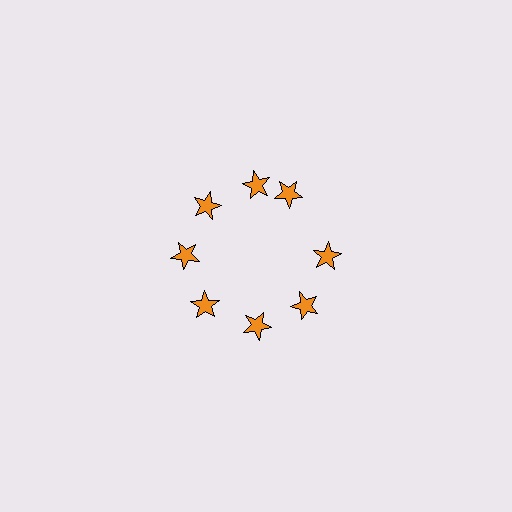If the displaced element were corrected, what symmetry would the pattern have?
It would have 8-fold rotational symmetry — the pattern would map onto itself every 45 degrees.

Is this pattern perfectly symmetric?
No. The 8 orange stars are arranged in a ring, but one element near the 2 o'clock position is rotated out of alignment along the ring, breaking the 8-fold rotational symmetry.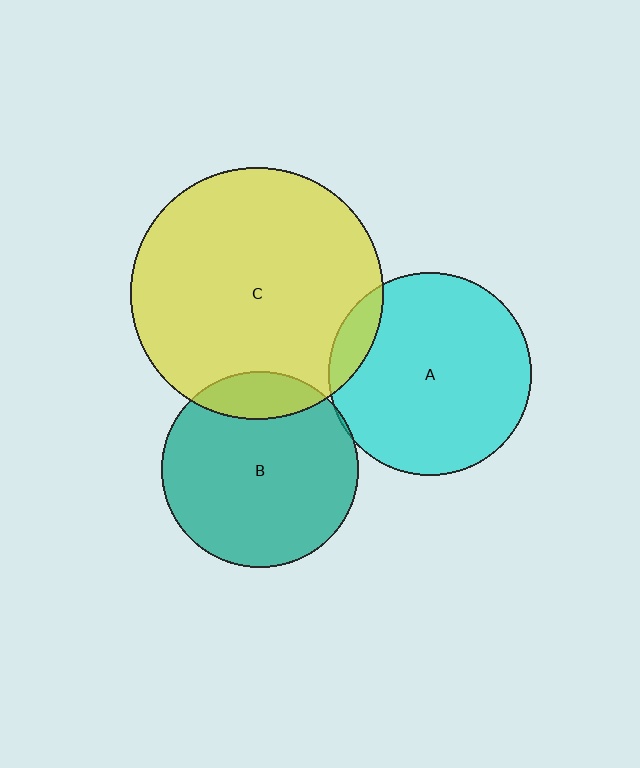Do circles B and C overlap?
Yes.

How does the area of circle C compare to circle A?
Approximately 1.6 times.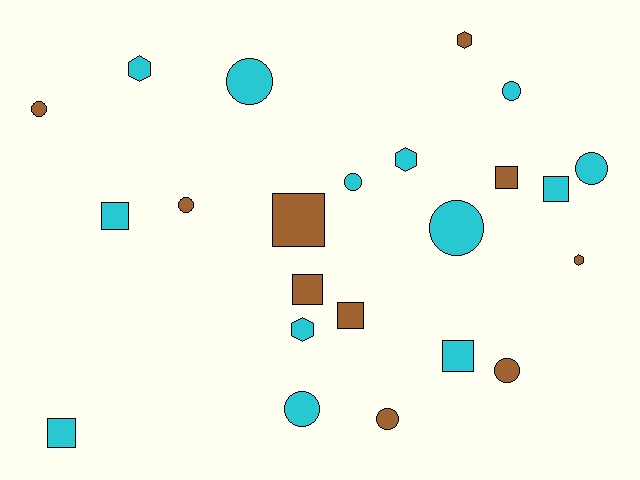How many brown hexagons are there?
There are 2 brown hexagons.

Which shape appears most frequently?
Circle, with 10 objects.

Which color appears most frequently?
Cyan, with 13 objects.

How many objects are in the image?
There are 23 objects.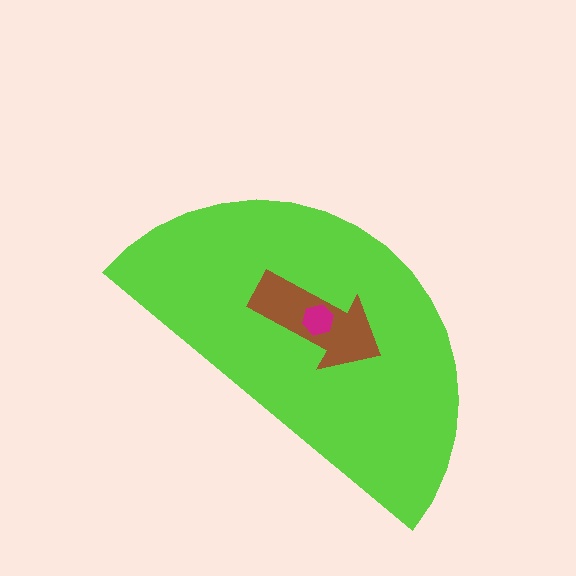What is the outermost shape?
The lime semicircle.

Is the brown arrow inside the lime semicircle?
Yes.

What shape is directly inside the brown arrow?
The magenta hexagon.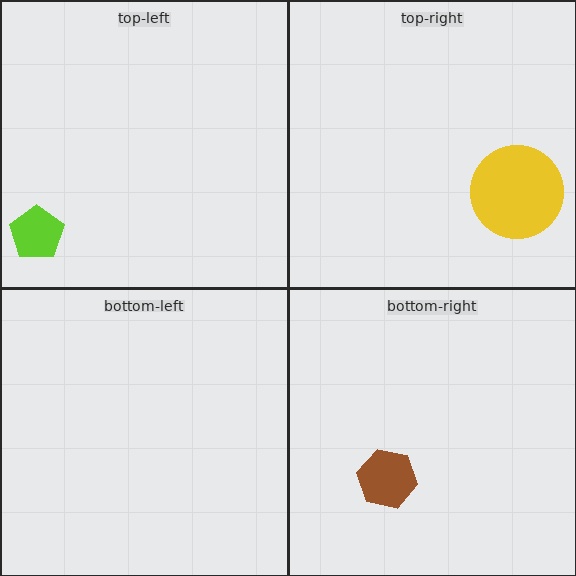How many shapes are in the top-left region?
1.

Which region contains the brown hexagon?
The bottom-right region.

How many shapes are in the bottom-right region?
1.